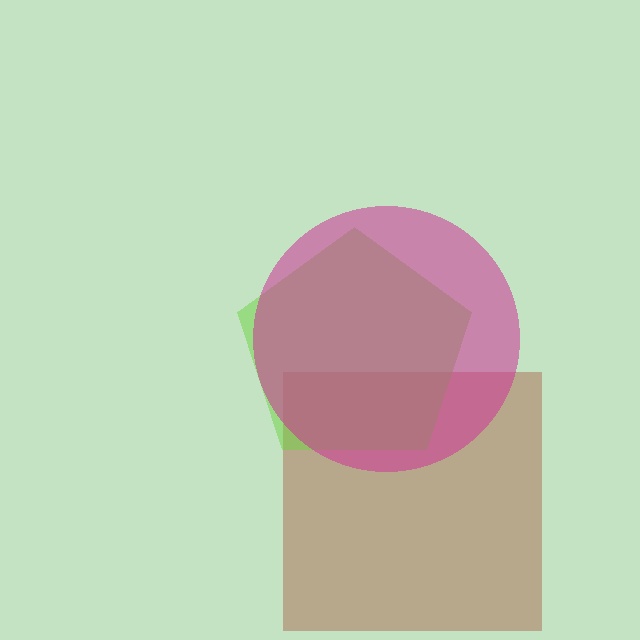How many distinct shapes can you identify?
There are 3 distinct shapes: a brown square, a lime pentagon, a magenta circle.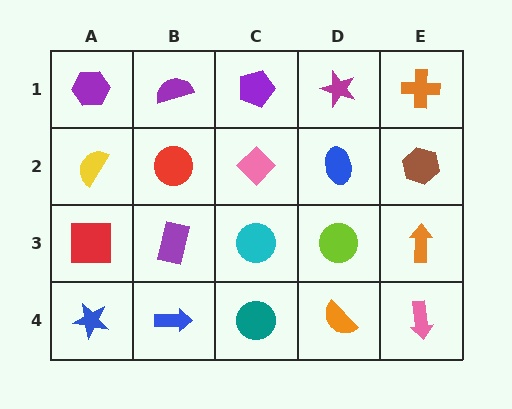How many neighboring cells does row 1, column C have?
3.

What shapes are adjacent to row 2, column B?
A purple semicircle (row 1, column B), a purple rectangle (row 3, column B), a yellow semicircle (row 2, column A), a pink diamond (row 2, column C).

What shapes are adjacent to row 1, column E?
A brown hexagon (row 2, column E), a magenta star (row 1, column D).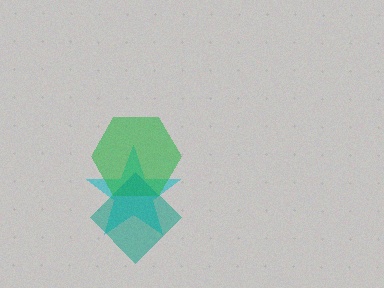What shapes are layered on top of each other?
The layered shapes are: a cyan star, a green hexagon, a teal diamond.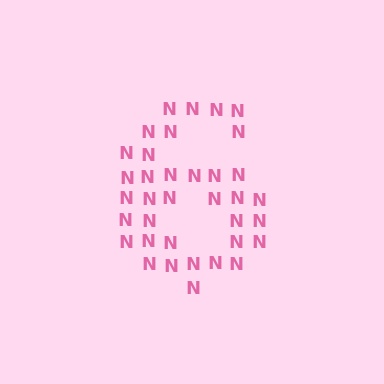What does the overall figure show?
The overall figure shows the digit 6.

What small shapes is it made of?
It is made of small letter N's.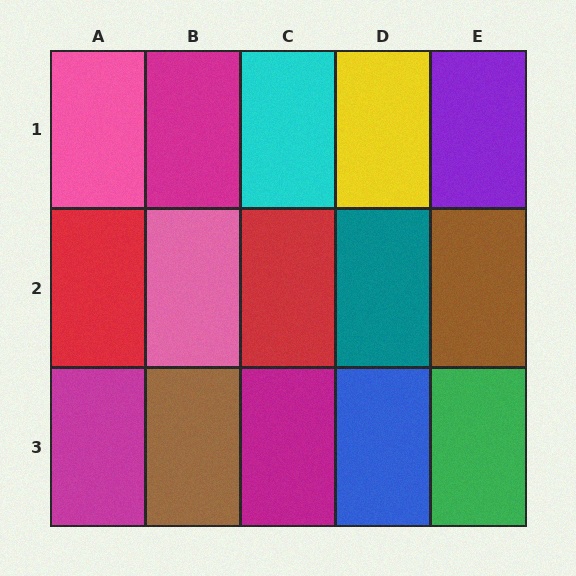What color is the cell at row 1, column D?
Yellow.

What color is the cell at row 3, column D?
Blue.